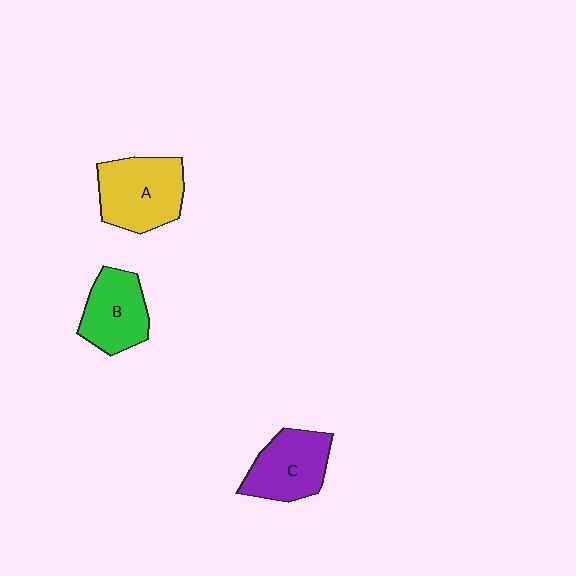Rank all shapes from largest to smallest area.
From largest to smallest: A (yellow), C (purple), B (green).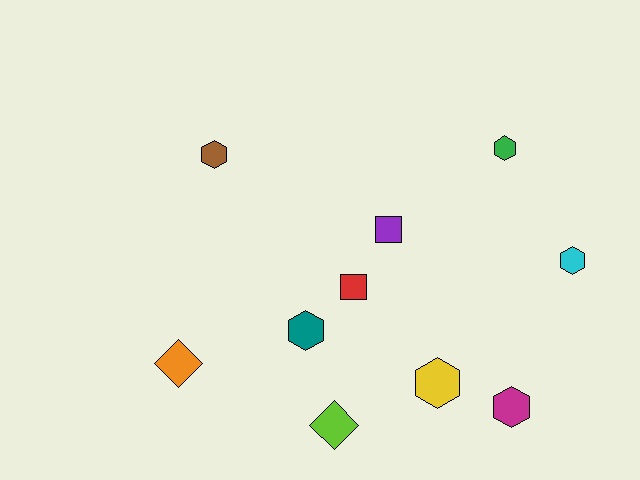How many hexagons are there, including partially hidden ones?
There are 6 hexagons.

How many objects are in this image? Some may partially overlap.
There are 10 objects.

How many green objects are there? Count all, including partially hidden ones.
There is 1 green object.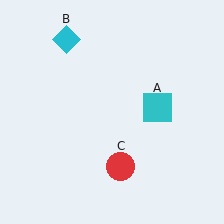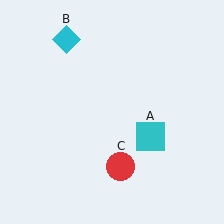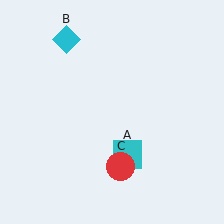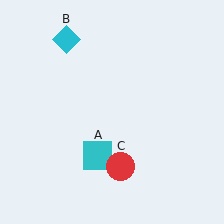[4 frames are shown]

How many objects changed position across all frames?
1 object changed position: cyan square (object A).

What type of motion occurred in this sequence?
The cyan square (object A) rotated clockwise around the center of the scene.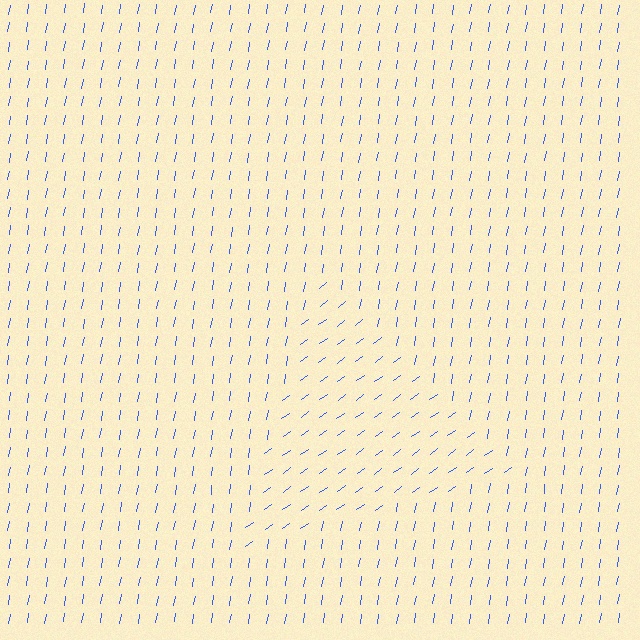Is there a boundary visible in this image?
Yes, there is a texture boundary formed by a change in line orientation.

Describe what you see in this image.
The image is filled with small blue line segments. A triangle region in the image has lines oriented differently from the surrounding lines, creating a visible texture boundary.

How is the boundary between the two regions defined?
The boundary is defined purely by a change in line orientation (approximately 45 degrees difference). All lines are the same color and thickness.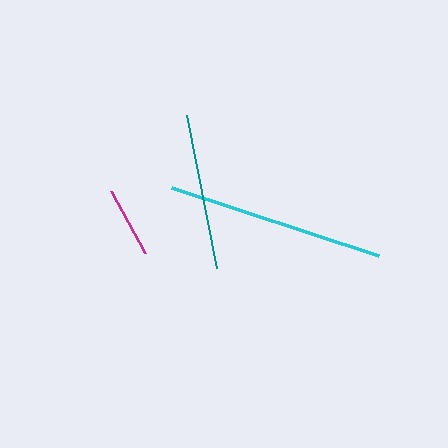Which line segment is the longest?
The cyan line is the longest at approximately 218 pixels.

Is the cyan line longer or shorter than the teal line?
The cyan line is longer than the teal line.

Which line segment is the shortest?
The magenta line is the shortest at approximately 71 pixels.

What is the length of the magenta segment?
The magenta segment is approximately 71 pixels long.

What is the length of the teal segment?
The teal segment is approximately 156 pixels long.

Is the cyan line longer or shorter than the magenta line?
The cyan line is longer than the magenta line.